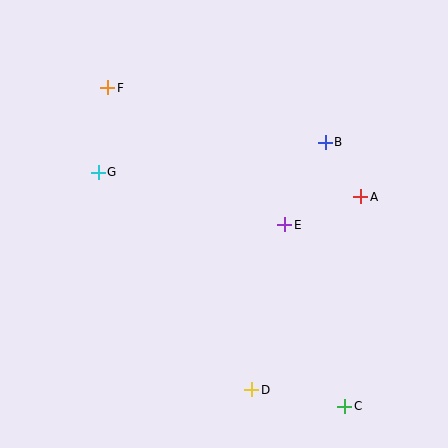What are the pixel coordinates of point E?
Point E is at (285, 225).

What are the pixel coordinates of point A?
Point A is at (361, 197).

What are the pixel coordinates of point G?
Point G is at (98, 172).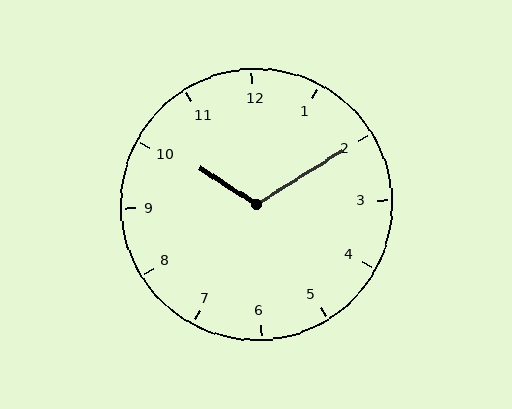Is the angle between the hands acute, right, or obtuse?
It is obtuse.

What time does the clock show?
10:10.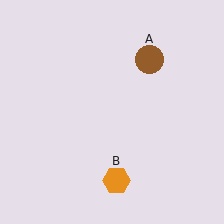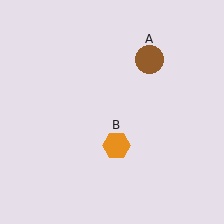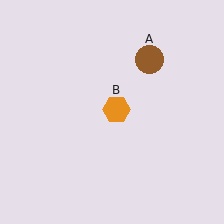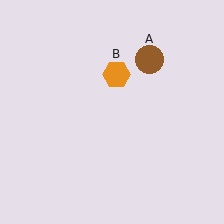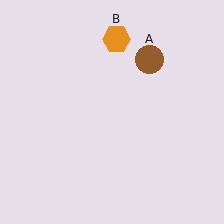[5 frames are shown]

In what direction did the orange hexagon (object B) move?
The orange hexagon (object B) moved up.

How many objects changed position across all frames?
1 object changed position: orange hexagon (object B).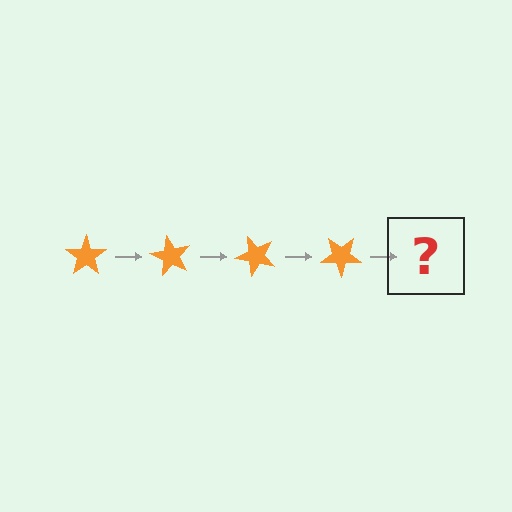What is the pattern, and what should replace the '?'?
The pattern is that the star rotates 60 degrees each step. The '?' should be an orange star rotated 240 degrees.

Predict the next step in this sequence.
The next step is an orange star rotated 240 degrees.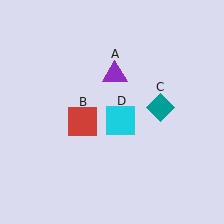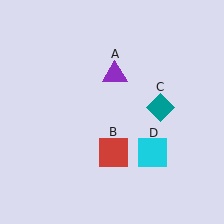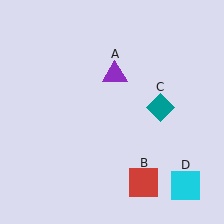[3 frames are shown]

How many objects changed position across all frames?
2 objects changed position: red square (object B), cyan square (object D).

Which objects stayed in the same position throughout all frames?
Purple triangle (object A) and teal diamond (object C) remained stationary.